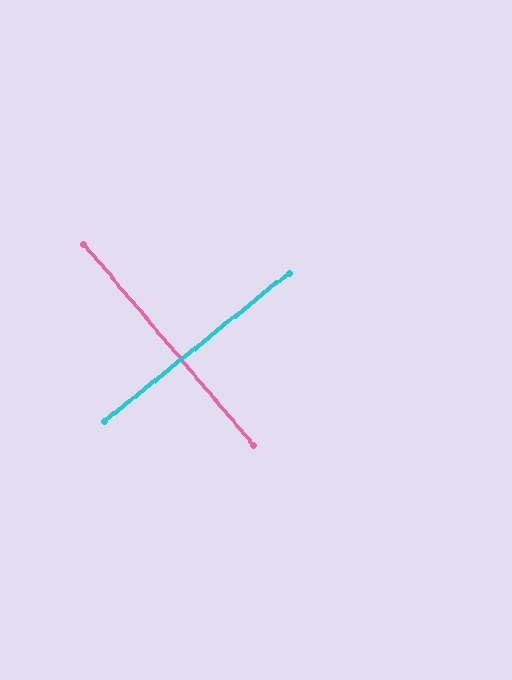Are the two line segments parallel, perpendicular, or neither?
Perpendicular — they meet at approximately 89°.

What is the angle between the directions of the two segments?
Approximately 89 degrees.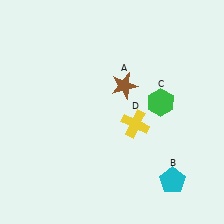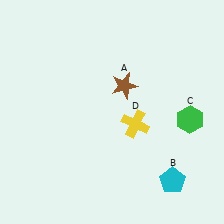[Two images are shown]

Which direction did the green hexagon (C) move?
The green hexagon (C) moved right.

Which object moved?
The green hexagon (C) moved right.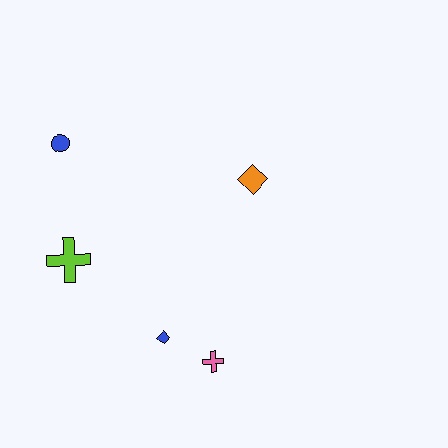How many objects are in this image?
There are 5 objects.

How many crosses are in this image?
There are 2 crosses.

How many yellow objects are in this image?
There are no yellow objects.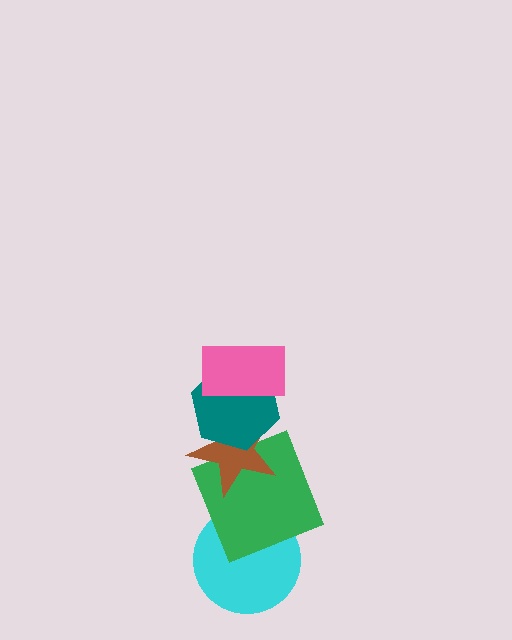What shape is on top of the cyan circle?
The green square is on top of the cyan circle.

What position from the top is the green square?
The green square is 4th from the top.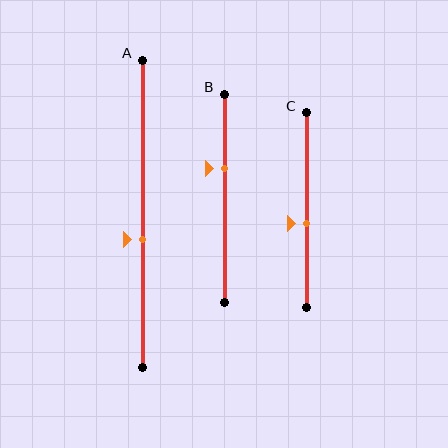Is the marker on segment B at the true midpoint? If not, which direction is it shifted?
No, the marker on segment B is shifted upward by about 14% of the segment length.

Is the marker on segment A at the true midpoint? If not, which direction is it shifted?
No, the marker on segment A is shifted downward by about 8% of the segment length.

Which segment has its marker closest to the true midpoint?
Segment C has its marker closest to the true midpoint.